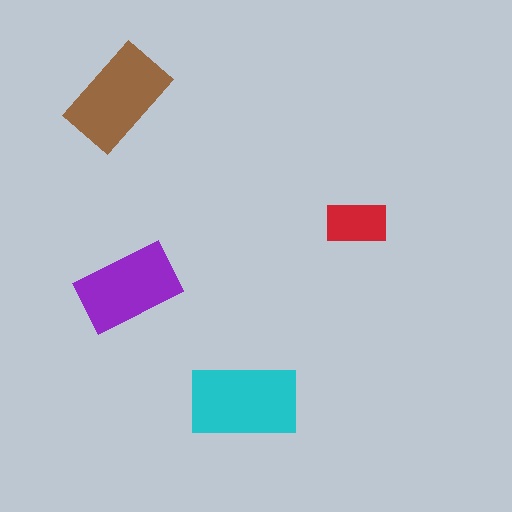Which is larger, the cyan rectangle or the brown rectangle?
The cyan one.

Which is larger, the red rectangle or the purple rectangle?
The purple one.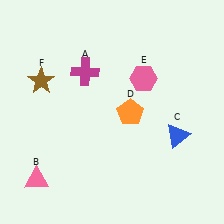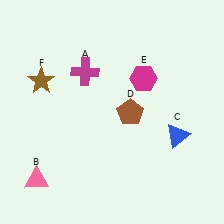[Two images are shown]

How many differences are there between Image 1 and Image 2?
There are 2 differences between the two images.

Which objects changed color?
D changed from orange to brown. E changed from pink to magenta.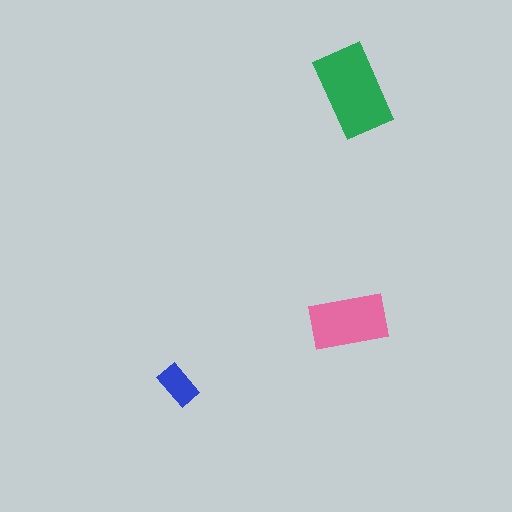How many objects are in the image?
There are 3 objects in the image.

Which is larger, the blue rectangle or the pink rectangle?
The pink one.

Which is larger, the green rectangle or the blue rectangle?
The green one.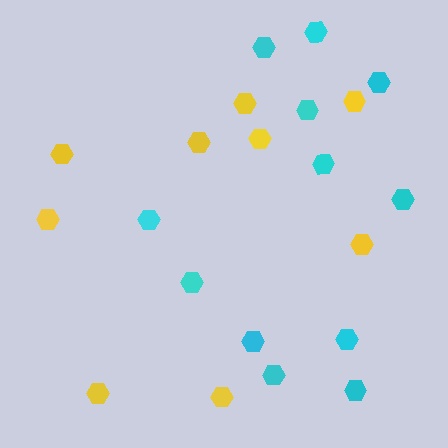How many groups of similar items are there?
There are 2 groups: one group of yellow hexagons (9) and one group of cyan hexagons (12).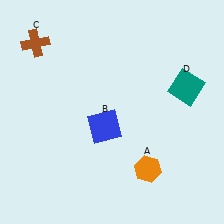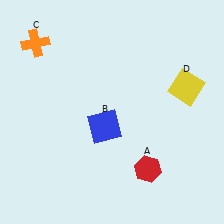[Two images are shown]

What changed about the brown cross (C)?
In Image 1, C is brown. In Image 2, it changed to orange.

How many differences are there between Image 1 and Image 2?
There are 3 differences between the two images.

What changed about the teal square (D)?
In Image 1, D is teal. In Image 2, it changed to yellow.